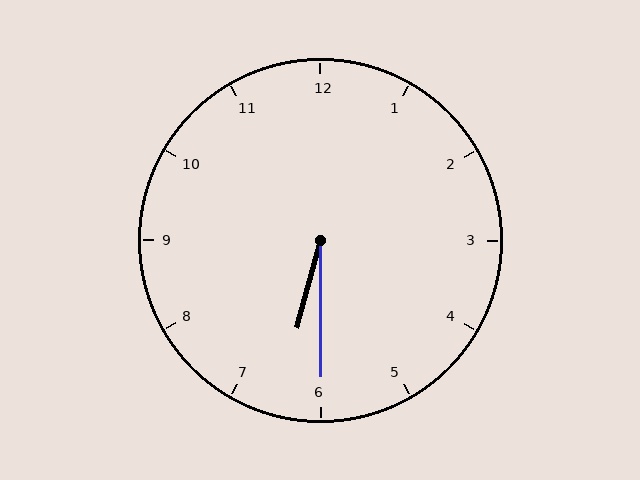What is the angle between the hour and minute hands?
Approximately 15 degrees.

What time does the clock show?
6:30.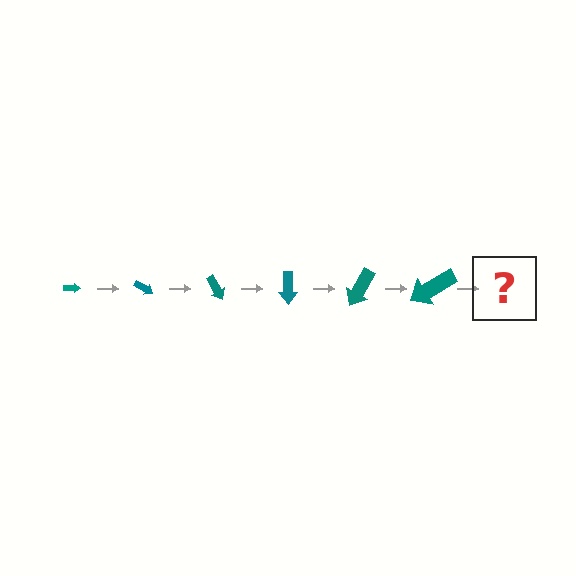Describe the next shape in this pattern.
It should be an arrow, larger than the previous one and rotated 180 degrees from the start.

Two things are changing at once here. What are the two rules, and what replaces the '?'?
The two rules are that the arrow grows larger each step and it rotates 30 degrees each step. The '?' should be an arrow, larger than the previous one and rotated 180 degrees from the start.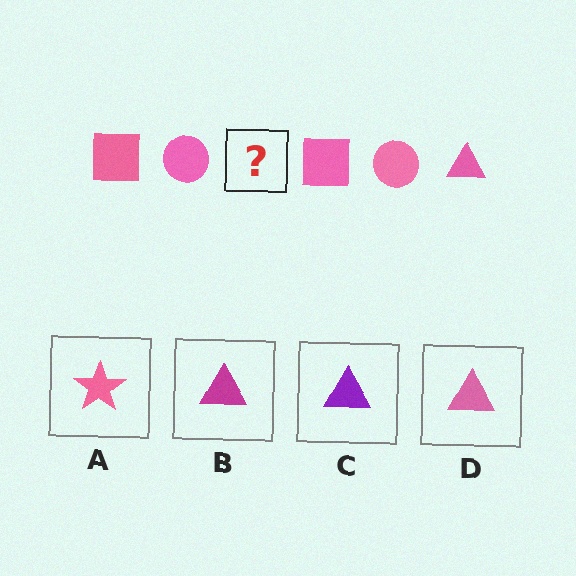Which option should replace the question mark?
Option D.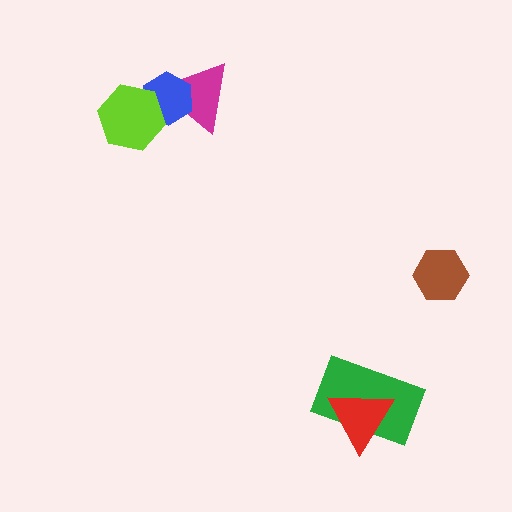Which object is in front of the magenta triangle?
The blue hexagon is in front of the magenta triangle.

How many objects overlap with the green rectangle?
1 object overlaps with the green rectangle.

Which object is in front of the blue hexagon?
The lime hexagon is in front of the blue hexagon.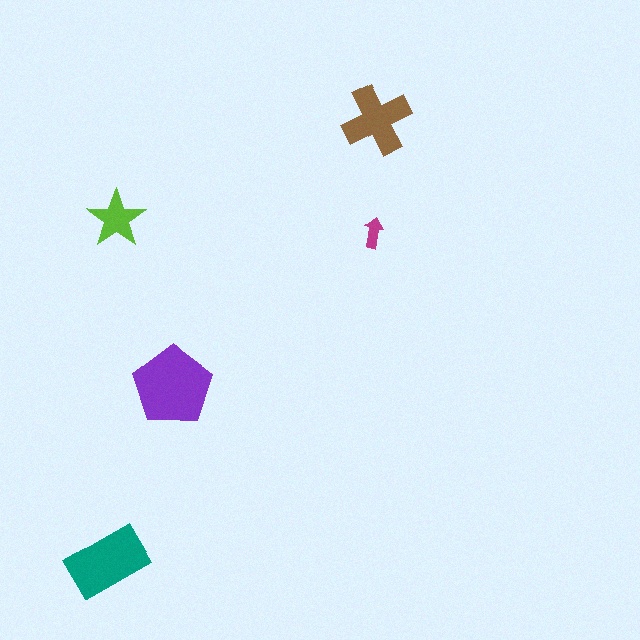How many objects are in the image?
There are 5 objects in the image.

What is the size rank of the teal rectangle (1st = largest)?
2nd.